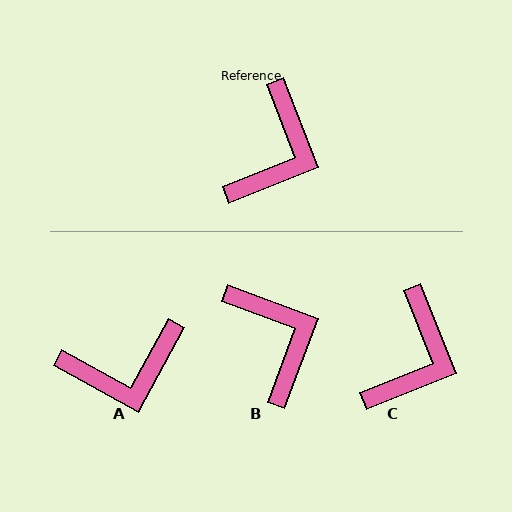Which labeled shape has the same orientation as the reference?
C.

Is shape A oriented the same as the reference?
No, it is off by about 50 degrees.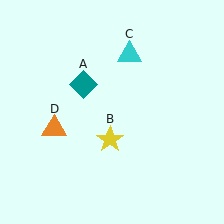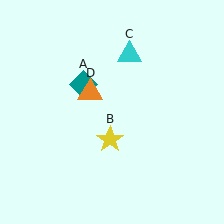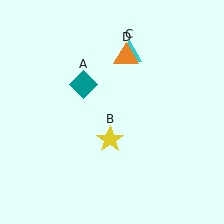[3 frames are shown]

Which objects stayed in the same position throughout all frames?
Teal diamond (object A) and yellow star (object B) and cyan triangle (object C) remained stationary.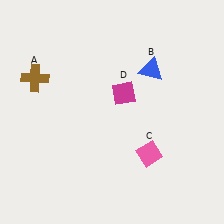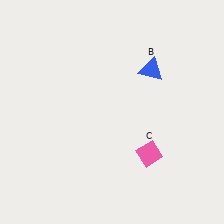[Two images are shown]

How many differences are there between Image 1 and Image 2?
There are 2 differences between the two images.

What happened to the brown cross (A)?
The brown cross (A) was removed in Image 2. It was in the top-left area of Image 1.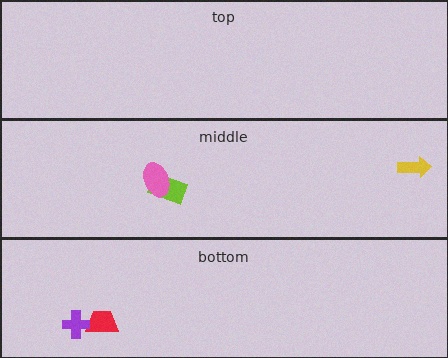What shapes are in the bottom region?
The red trapezoid, the purple cross.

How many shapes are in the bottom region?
2.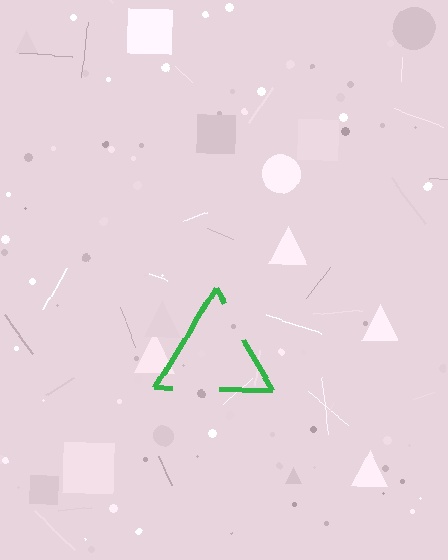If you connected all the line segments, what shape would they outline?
They would outline a triangle.